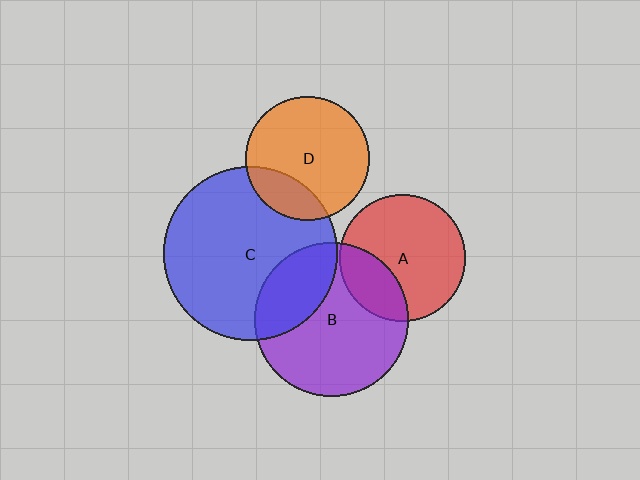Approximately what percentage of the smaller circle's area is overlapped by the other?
Approximately 25%.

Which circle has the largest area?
Circle C (blue).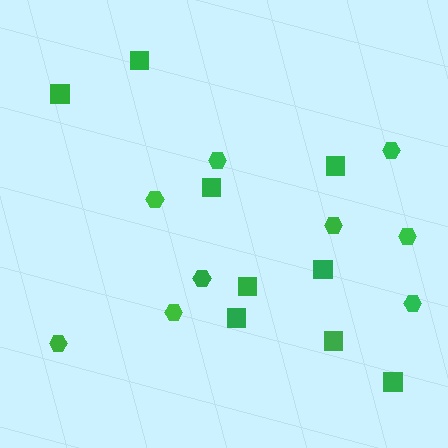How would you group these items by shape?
There are 2 groups: one group of squares (9) and one group of hexagons (9).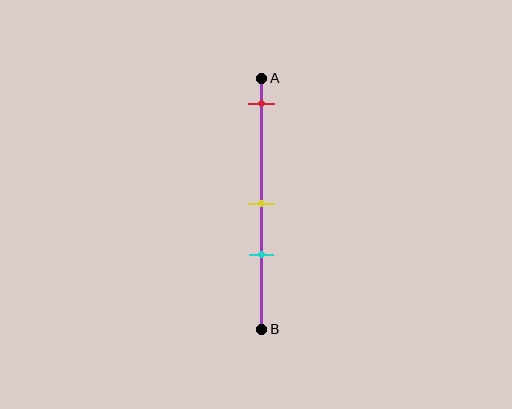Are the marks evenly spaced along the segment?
No, the marks are not evenly spaced.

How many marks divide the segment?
There are 3 marks dividing the segment.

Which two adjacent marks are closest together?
The yellow and cyan marks are the closest adjacent pair.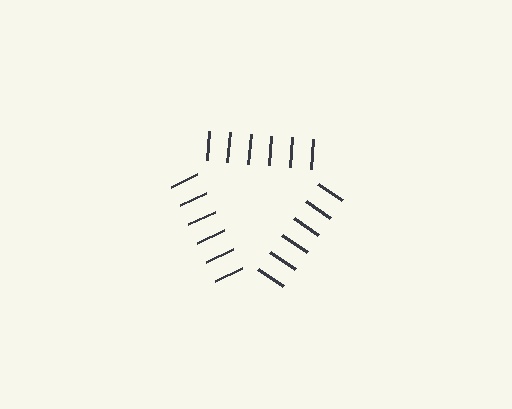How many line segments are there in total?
18 — 6 along each of the 3 edges.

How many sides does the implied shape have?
3 sides — the line-ends trace a triangle.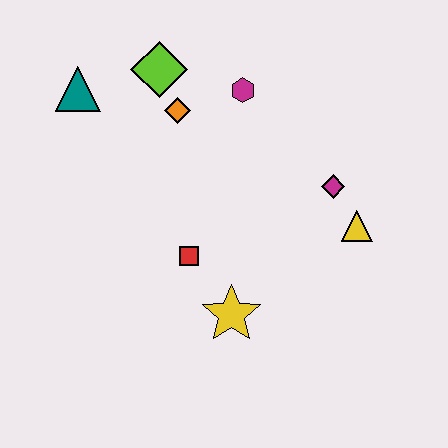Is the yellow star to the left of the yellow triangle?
Yes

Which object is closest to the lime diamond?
The orange diamond is closest to the lime diamond.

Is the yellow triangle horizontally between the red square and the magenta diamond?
No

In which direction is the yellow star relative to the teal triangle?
The yellow star is below the teal triangle.